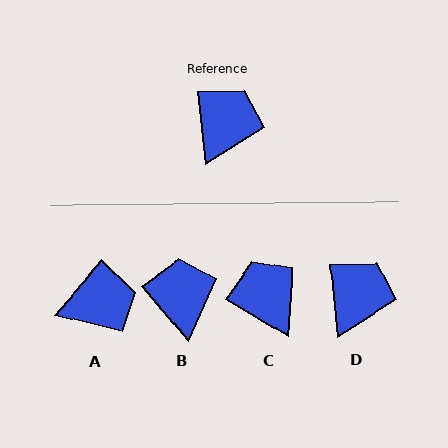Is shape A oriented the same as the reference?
No, it is off by about 46 degrees.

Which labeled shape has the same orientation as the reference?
D.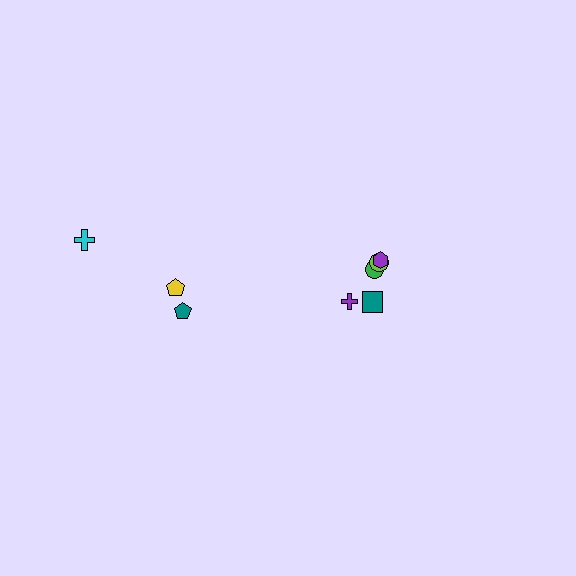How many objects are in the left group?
There are 3 objects.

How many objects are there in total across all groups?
There are 8 objects.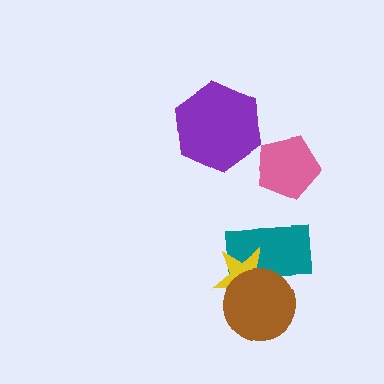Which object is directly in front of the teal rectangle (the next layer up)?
The yellow star is directly in front of the teal rectangle.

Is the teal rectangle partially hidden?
Yes, it is partially covered by another shape.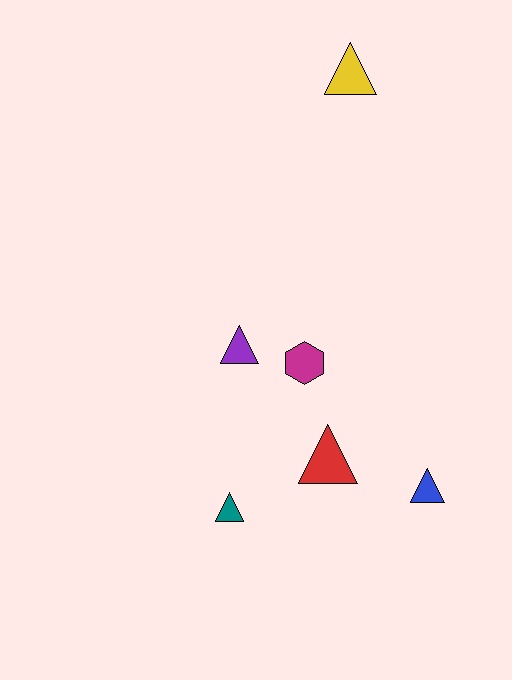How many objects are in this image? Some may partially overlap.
There are 6 objects.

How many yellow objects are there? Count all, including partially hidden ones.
There is 1 yellow object.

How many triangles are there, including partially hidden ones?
There are 5 triangles.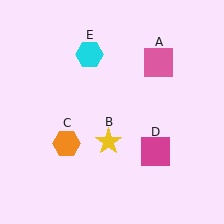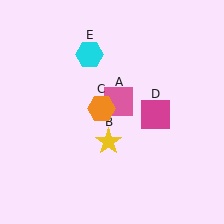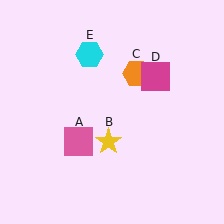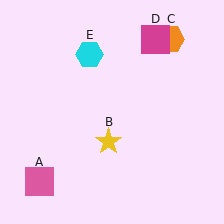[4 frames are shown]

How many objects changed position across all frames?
3 objects changed position: pink square (object A), orange hexagon (object C), magenta square (object D).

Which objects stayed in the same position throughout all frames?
Yellow star (object B) and cyan hexagon (object E) remained stationary.